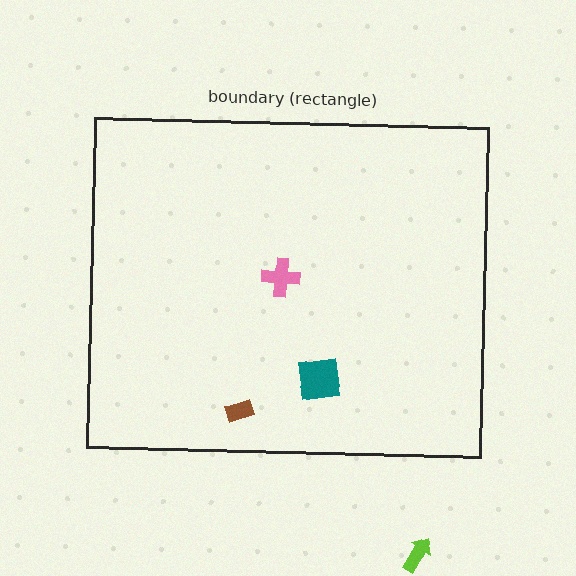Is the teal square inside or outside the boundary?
Inside.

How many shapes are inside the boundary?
3 inside, 1 outside.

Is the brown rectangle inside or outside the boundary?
Inside.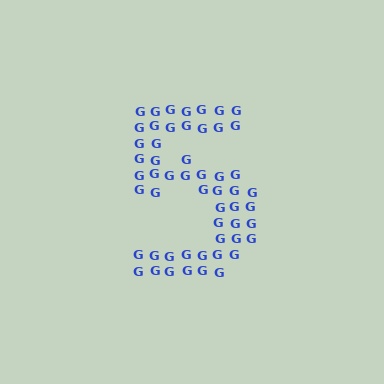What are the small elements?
The small elements are letter G's.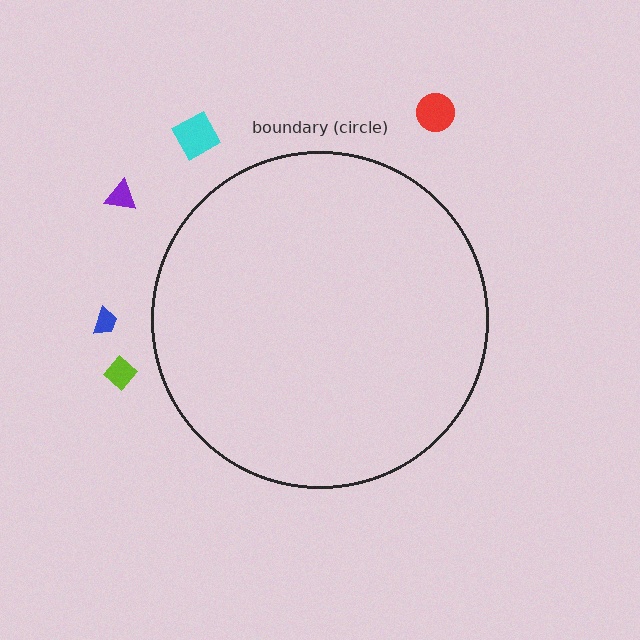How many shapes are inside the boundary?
0 inside, 5 outside.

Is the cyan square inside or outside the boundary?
Outside.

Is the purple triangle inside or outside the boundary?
Outside.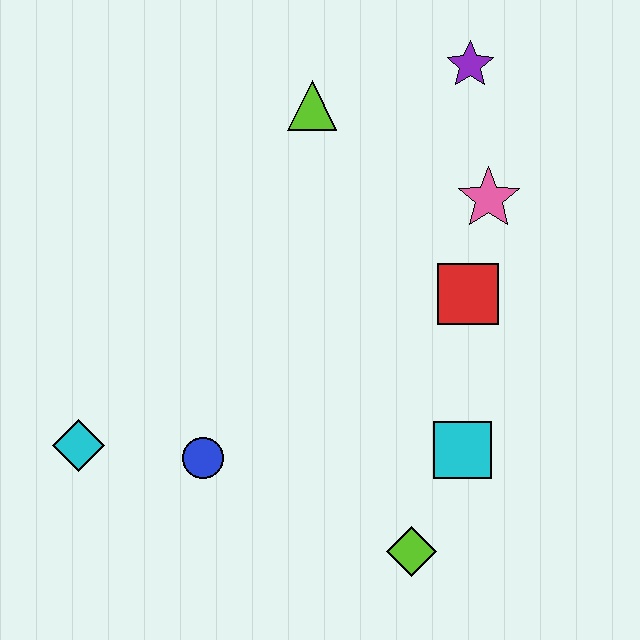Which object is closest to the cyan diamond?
The blue circle is closest to the cyan diamond.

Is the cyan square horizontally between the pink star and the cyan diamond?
Yes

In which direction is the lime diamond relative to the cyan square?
The lime diamond is below the cyan square.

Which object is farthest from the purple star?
The cyan diamond is farthest from the purple star.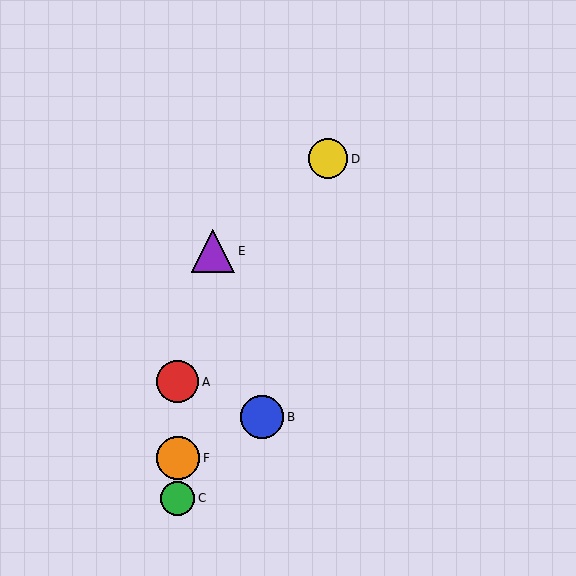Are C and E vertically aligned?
No, C is at x≈178 and E is at x≈213.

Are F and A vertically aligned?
Yes, both are at x≈178.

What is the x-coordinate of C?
Object C is at x≈178.